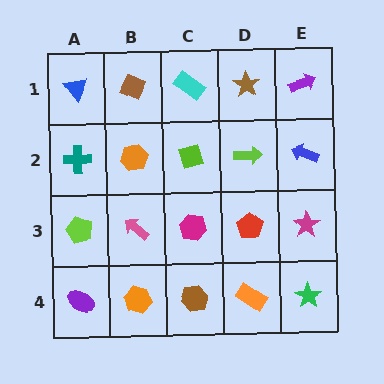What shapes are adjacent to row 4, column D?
A red pentagon (row 3, column D), a brown hexagon (row 4, column C), a green star (row 4, column E).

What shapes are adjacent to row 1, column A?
A teal cross (row 2, column A), a brown diamond (row 1, column B).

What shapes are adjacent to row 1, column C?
A lime diamond (row 2, column C), a brown diamond (row 1, column B), a brown star (row 1, column D).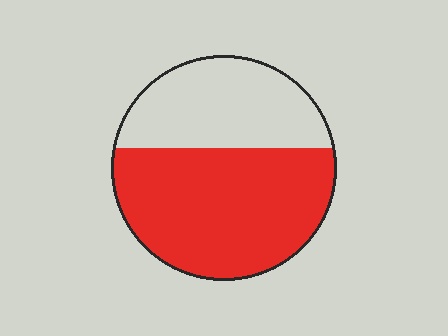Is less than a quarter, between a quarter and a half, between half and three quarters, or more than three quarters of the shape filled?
Between half and three quarters.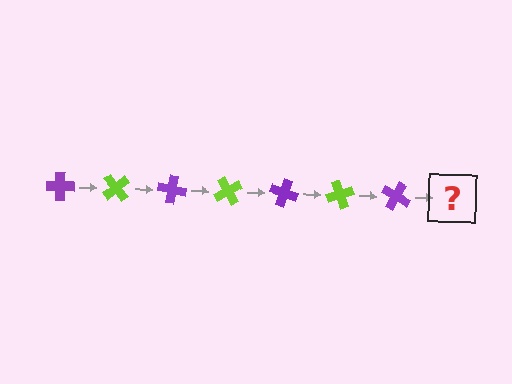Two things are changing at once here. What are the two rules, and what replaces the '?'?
The two rules are that it rotates 50 degrees each step and the color cycles through purple and lime. The '?' should be a lime cross, rotated 350 degrees from the start.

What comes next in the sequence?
The next element should be a lime cross, rotated 350 degrees from the start.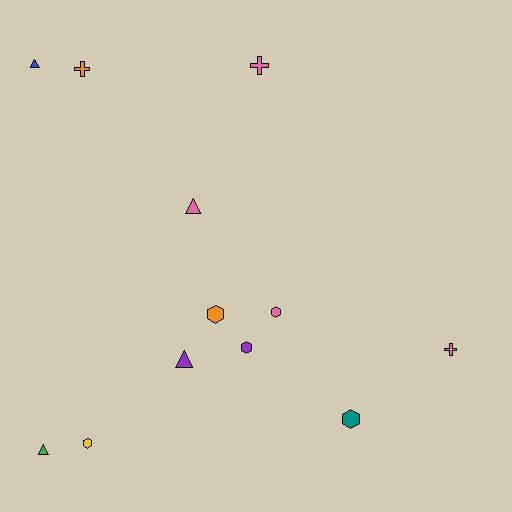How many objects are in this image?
There are 12 objects.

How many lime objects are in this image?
There are no lime objects.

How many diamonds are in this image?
There are no diamonds.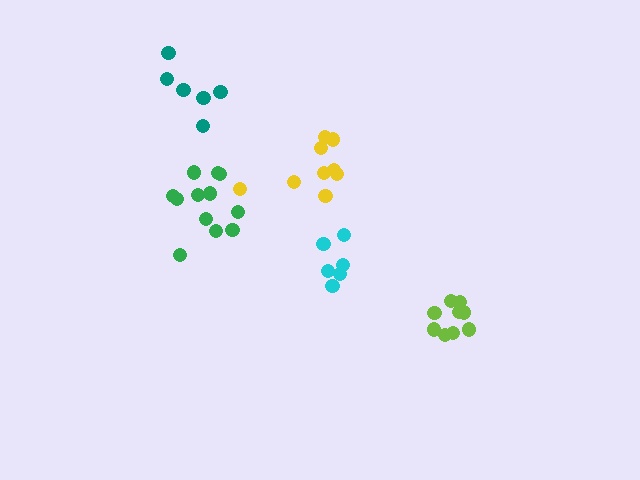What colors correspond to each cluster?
The clusters are colored: lime, teal, green, yellow, cyan.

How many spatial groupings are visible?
There are 5 spatial groupings.